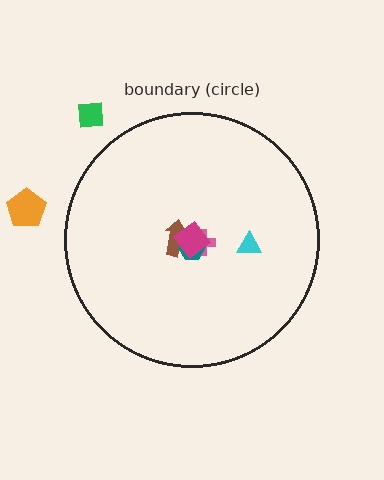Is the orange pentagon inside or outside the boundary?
Outside.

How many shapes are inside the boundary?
5 inside, 2 outside.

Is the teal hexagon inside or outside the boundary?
Inside.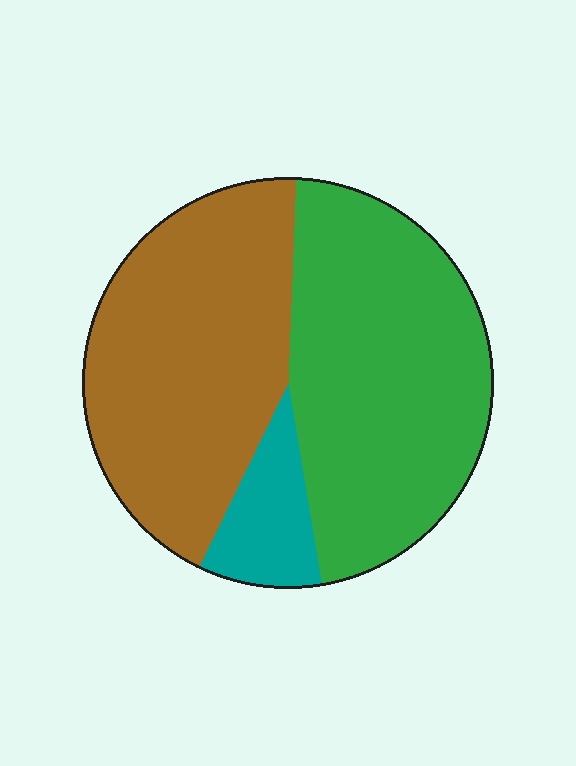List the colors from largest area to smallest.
From largest to smallest: green, brown, teal.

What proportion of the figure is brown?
Brown takes up about two fifths (2/5) of the figure.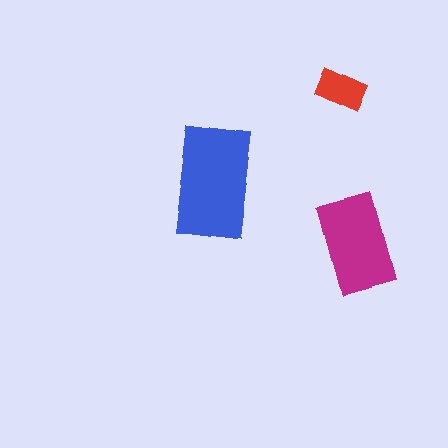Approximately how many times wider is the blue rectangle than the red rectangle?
About 2.5 times wider.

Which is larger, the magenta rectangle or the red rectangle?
The magenta one.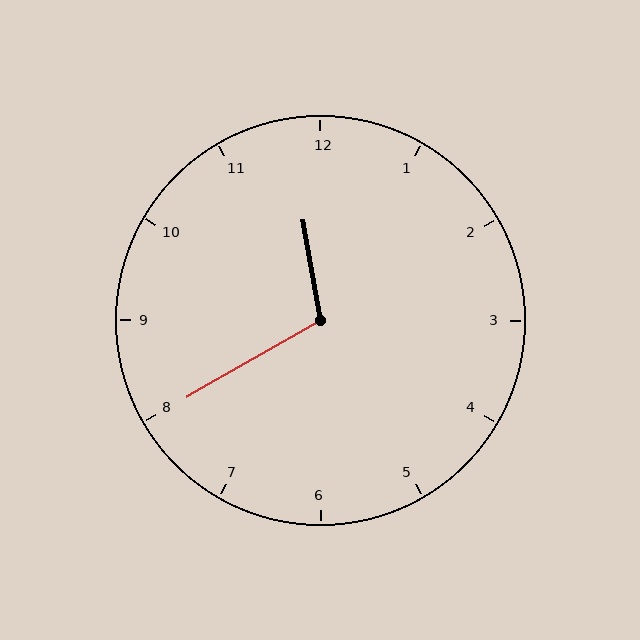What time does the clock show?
11:40.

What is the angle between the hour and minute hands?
Approximately 110 degrees.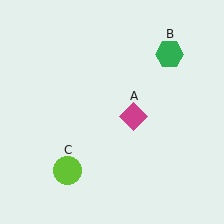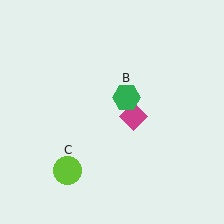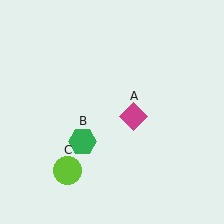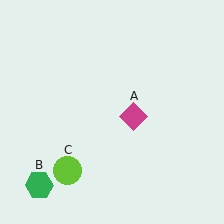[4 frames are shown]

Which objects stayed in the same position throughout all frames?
Magenta diamond (object A) and lime circle (object C) remained stationary.